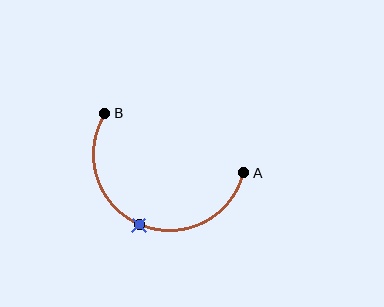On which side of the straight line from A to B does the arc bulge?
The arc bulges below the straight line connecting A and B.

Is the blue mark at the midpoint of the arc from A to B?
Yes. The blue mark lies on the arc at equal arc-length from both A and B — it is the arc midpoint.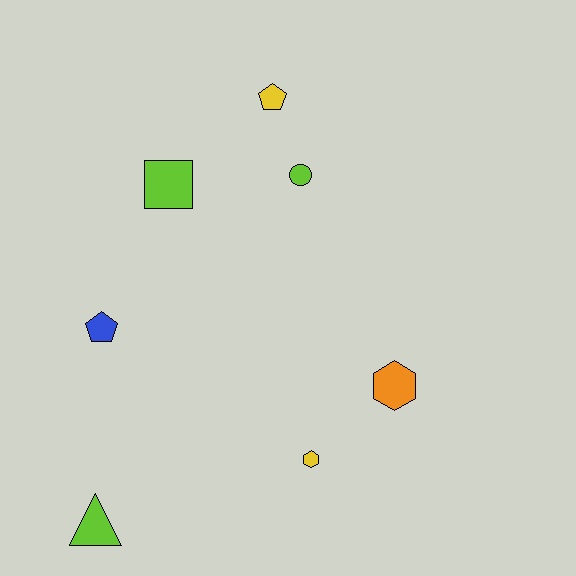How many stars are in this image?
There are no stars.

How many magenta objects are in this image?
There are no magenta objects.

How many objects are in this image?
There are 7 objects.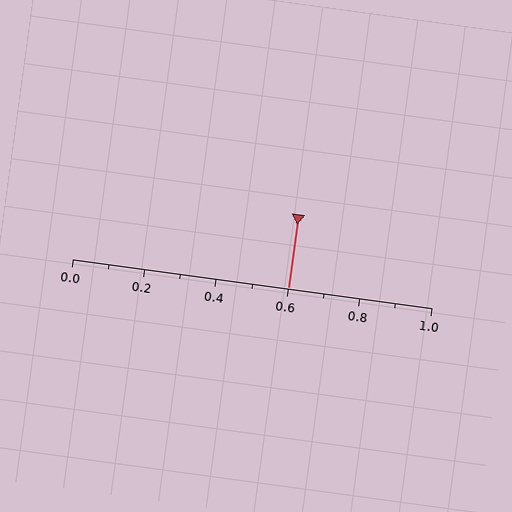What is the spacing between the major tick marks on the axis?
The major ticks are spaced 0.2 apart.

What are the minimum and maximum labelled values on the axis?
The axis runs from 0.0 to 1.0.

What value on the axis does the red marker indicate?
The marker indicates approximately 0.6.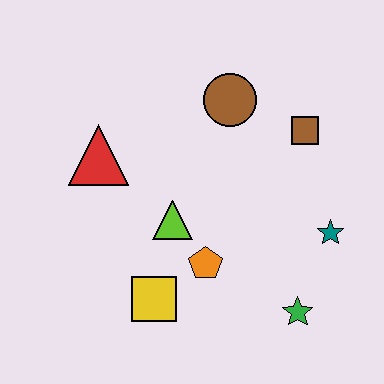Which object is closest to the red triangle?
The lime triangle is closest to the red triangle.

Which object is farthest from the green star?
The red triangle is farthest from the green star.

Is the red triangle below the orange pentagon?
No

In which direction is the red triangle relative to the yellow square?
The red triangle is above the yellow square.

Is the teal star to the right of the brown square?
Yes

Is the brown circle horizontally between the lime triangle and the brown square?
Yes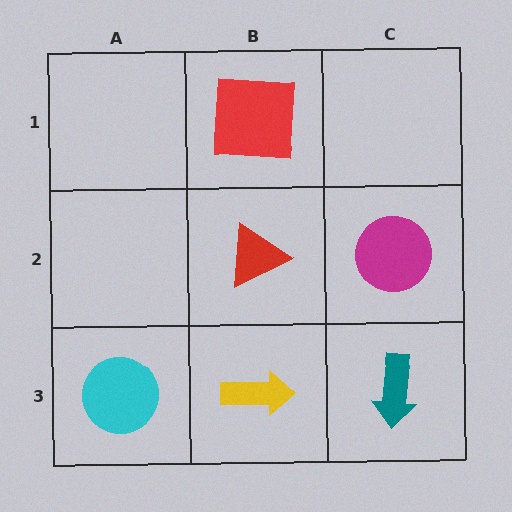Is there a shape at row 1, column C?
No, that cell is empty.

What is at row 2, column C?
A magenta circle.